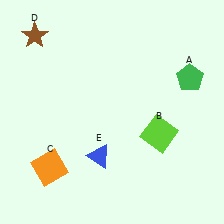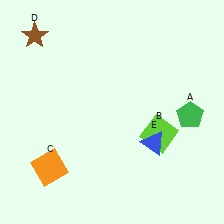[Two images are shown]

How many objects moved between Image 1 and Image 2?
2 objects moved between the two images.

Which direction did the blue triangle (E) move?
The blue triangle (E) moved right.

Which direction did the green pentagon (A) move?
The green pentagon (A) moved down.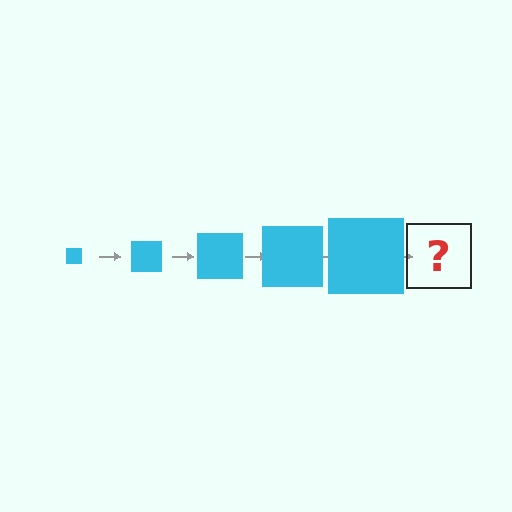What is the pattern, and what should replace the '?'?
The pattern is that the square gets progressively larger each step. The '?' should be a cyan square, larger than the previous one.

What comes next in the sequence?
The next element should be a cyan square, larger than the previous one.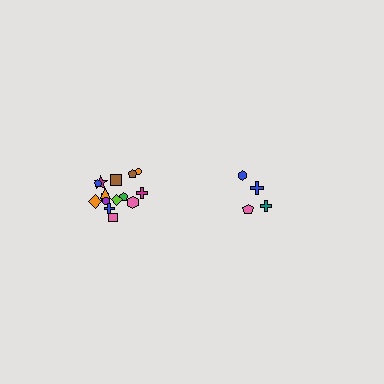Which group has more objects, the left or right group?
The left group.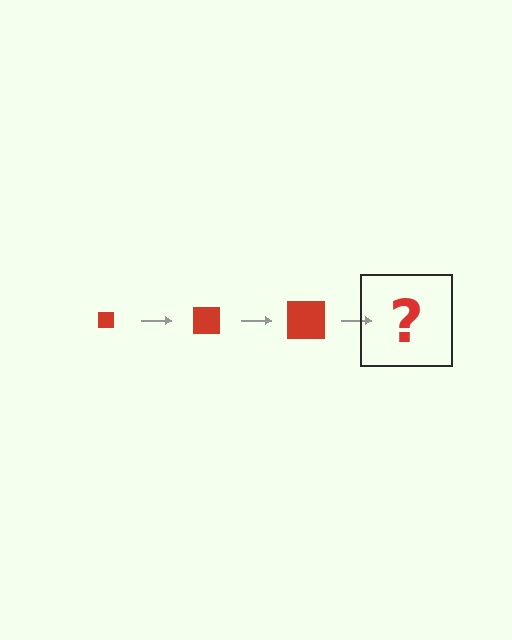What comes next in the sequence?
The next element should be a red square, larger than the previous one.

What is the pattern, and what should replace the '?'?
The pattern is that the square gets progressively larger each step. The '?' should be a red square, larger than the previous one.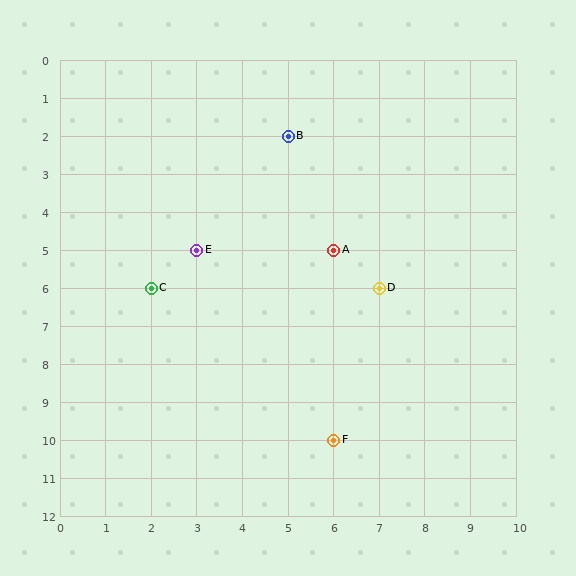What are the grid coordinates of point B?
Point B is at grid coordinates (5, 2).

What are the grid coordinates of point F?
Point F is at grid coordinates (6, 10).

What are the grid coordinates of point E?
Point E is at grid coordinates (3, 5).